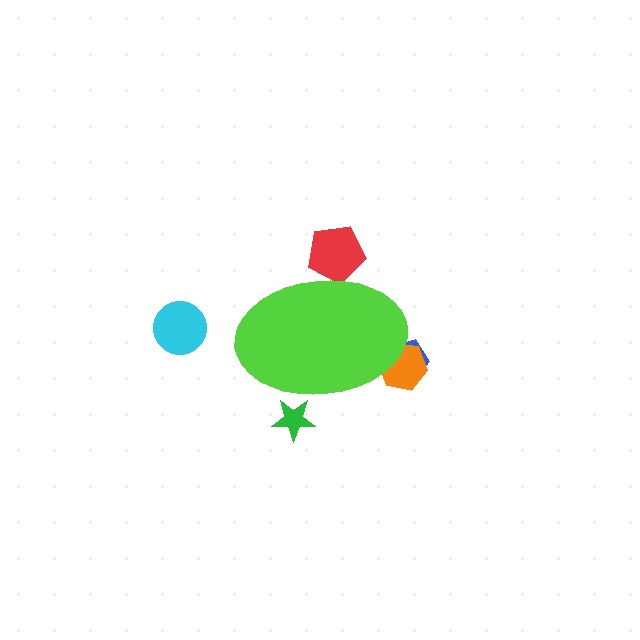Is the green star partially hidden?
Yes, the green star is partially hidden behind the lime ellipse.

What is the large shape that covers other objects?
A lime ellipse.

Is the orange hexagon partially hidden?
Yes, the orange hexagon is partially hidden behind the lime ellipse.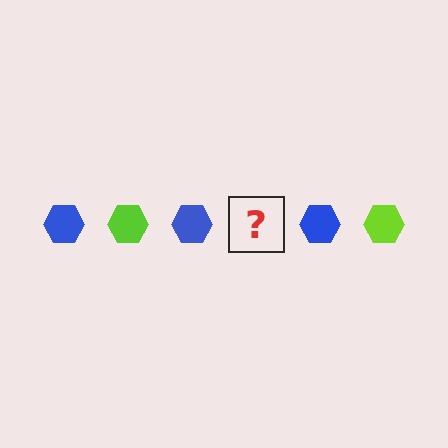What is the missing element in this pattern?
The missing element is a lime hexagon.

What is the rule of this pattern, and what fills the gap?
The rule is that the pattern cycles through blue, lime hexagons. The gap should be filled with a lime hexagon.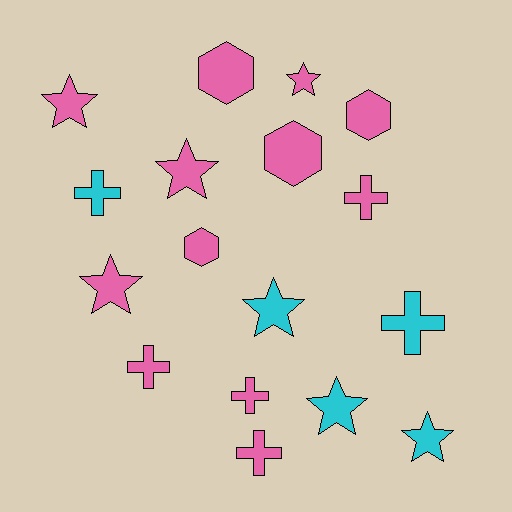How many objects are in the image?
There are 17 objects.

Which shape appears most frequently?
Star, with 7 objects.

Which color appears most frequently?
Pink, with 12 objects.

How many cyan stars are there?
There are 3 cyan stars.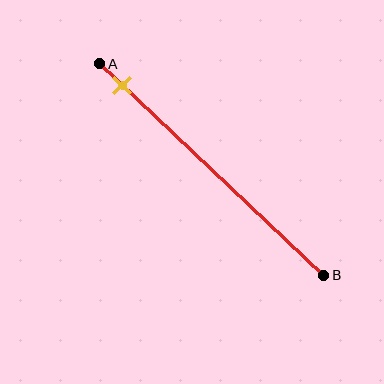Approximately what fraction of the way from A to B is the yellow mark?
The yellow mark is approximately 10% of the way from A to B.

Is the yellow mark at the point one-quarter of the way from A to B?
No, the mark is at about 10% from A, not at the 25% one-quarter point.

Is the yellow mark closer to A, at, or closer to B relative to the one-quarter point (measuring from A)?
The yellow mark is closer to point A than the one-quarter point of segment AB.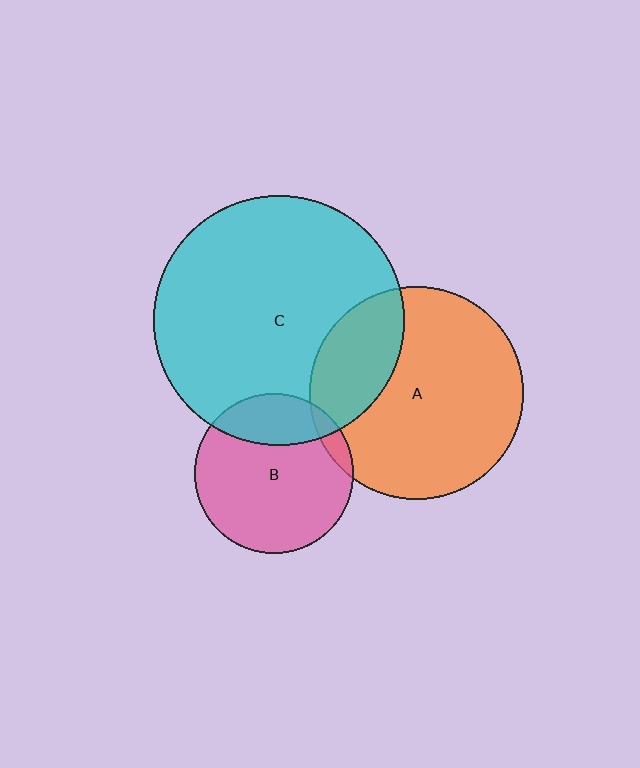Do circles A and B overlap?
Yes.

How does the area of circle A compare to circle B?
Approximately 1.8 times.